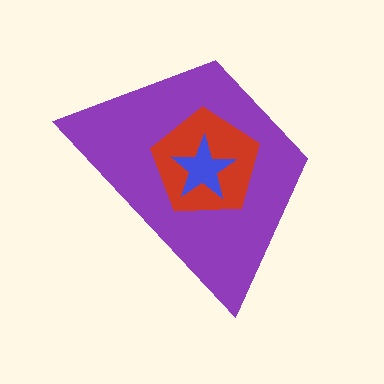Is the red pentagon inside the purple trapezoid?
Yes.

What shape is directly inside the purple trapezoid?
The red pentagon.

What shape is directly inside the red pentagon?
The blue star.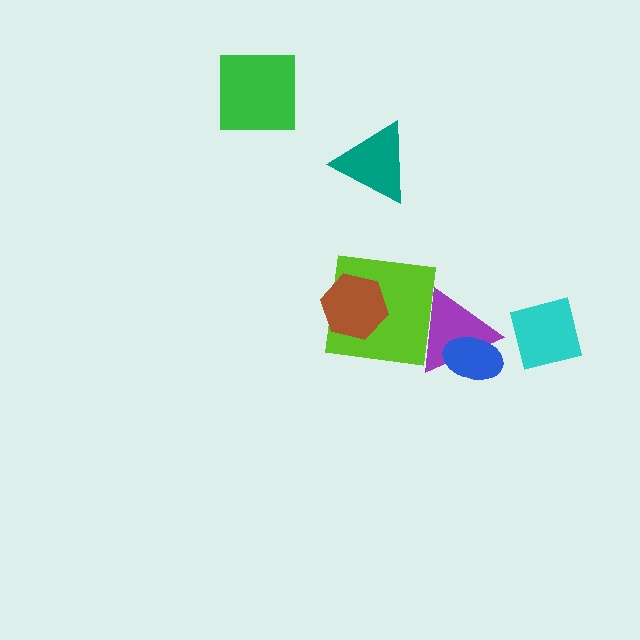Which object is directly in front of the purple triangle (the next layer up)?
The blue ellipse is directly in front of the purple triangle.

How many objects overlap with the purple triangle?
2 objects overlap with the purple triangle.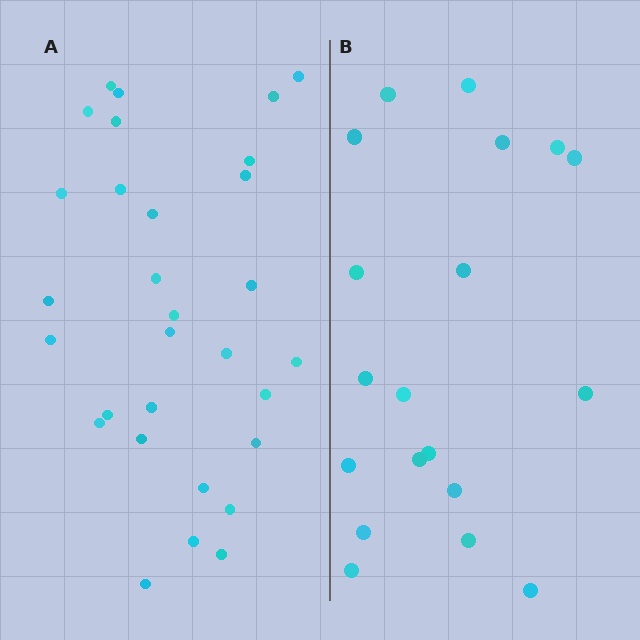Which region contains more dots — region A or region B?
Region A (the left region) has more dots.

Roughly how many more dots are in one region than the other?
Region A has roughly 12 or so more dots than region B.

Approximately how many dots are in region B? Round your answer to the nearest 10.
About 20 dots. (The exact count is 19, which rounds to 20.)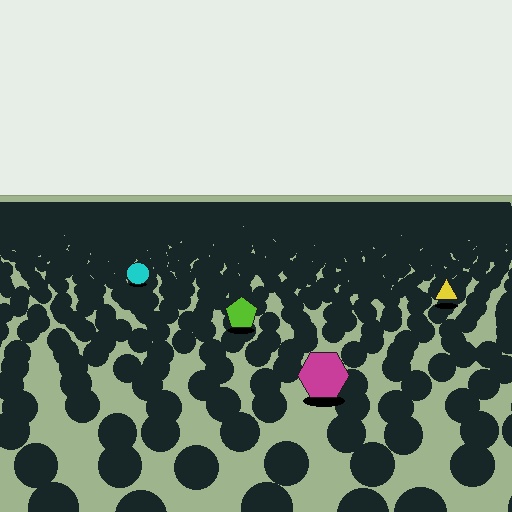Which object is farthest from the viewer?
The cyan circle is farthest from the viewer. It appears smaller and the ground texture around it is denser.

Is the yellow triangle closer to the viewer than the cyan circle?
Yes. The yellow triangle is closer — you can tell from the texture gradient: the ground texture is coarser near it.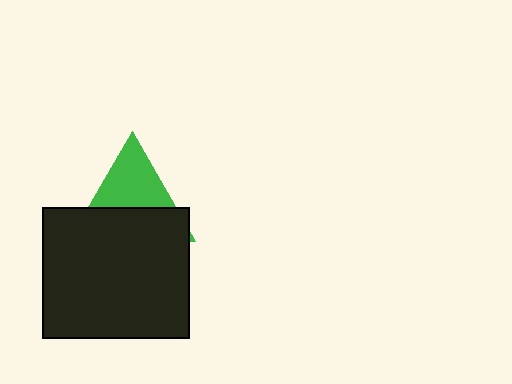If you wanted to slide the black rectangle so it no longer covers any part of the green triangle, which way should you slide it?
Slide it down — that is the most direct way to separate the two shapes.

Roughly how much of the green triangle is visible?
About half of it is visible (roughly 49%).